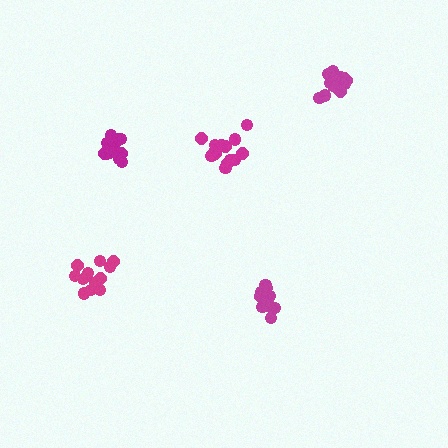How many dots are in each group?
Group 1: 15 dots, Group 2: 14 dots, Group 3: 14 dots, Group 4: 13 dots, Group 5: 11 dots (67 total).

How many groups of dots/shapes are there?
There are 5 groups.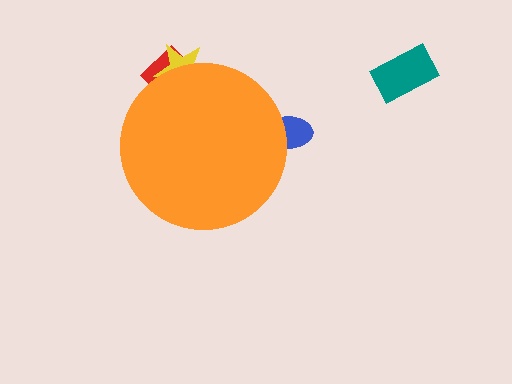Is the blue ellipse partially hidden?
Yes, the blue ellipse is partially hidden behind the orange circle.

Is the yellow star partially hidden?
Yes, the yellow star is partially hidden behind the orange circle.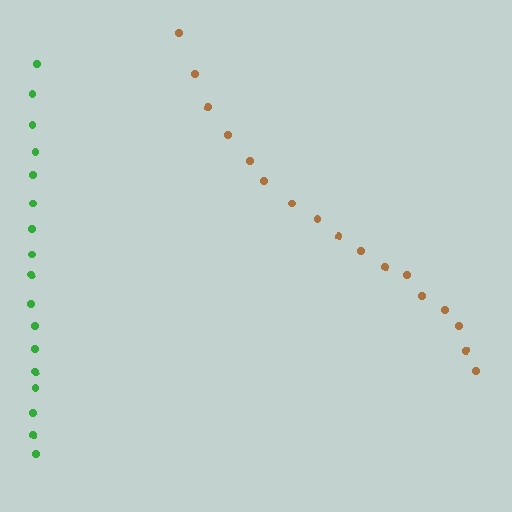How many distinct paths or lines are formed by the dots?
There are 2 distinct paths.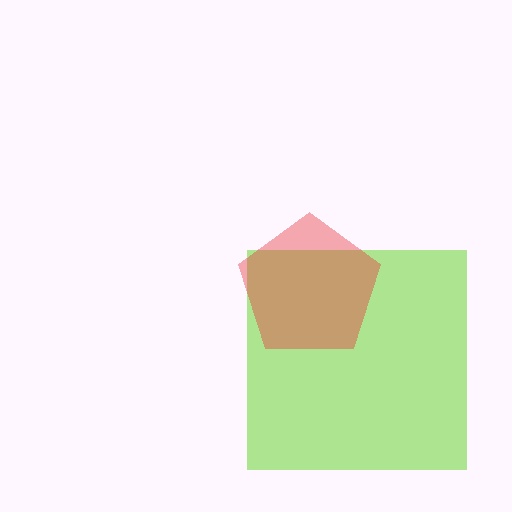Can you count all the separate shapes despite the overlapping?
Yes, there are 2 separate shapes.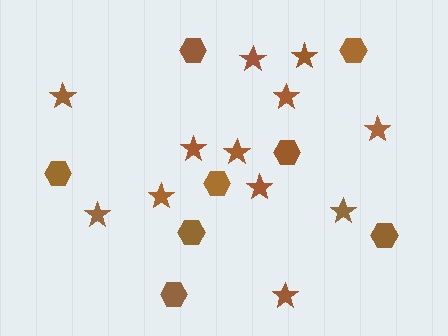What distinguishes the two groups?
There are 2 groups: one group of hexagons (8) and one group of stars (12).